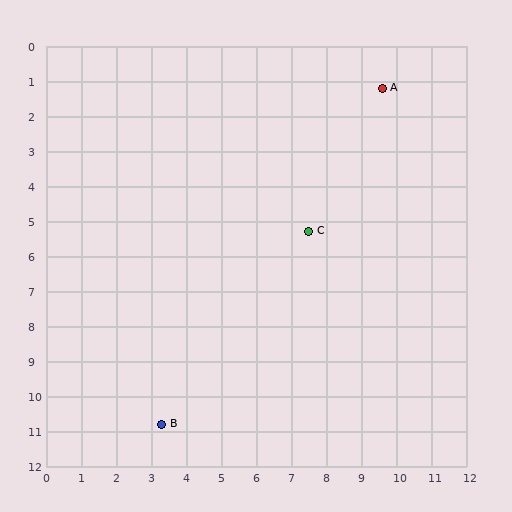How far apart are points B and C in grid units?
Points B and C are about 6.9 grid units apart.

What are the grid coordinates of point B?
Point B is at approximately (3.3, 10.8).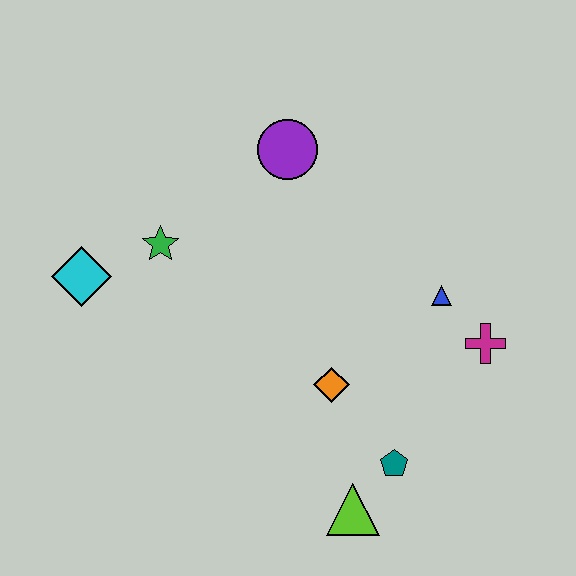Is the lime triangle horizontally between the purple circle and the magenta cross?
Yes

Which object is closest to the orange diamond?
The teal pentagon is closest to the orange diamond.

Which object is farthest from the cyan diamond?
The magenta cross is farthest from the cyan diamond.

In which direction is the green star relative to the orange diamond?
The green star is to the left of the orange diamond.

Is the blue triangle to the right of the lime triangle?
Yes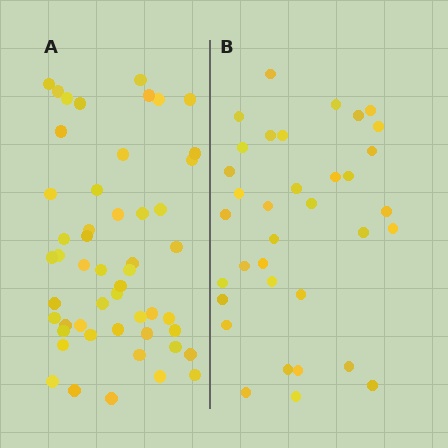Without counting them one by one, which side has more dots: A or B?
Region A (the left region) has more dots.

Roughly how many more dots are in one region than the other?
Region A has approximately 15 more dots than region B.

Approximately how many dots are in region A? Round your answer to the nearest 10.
About 50 dots. (The exact count is 51, which rounds to 50.)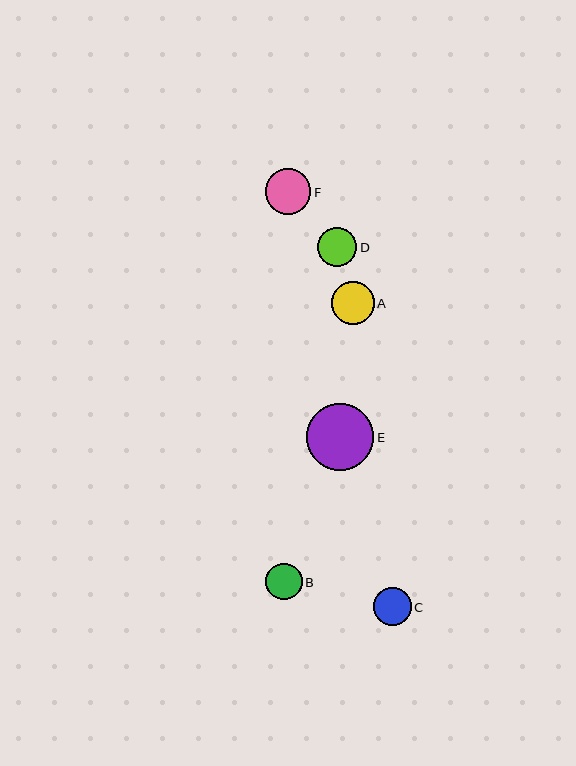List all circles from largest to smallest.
From largest to smallest: E, F, A, D, C, B.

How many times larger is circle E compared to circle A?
Circle E is approximately 1.6 times the size of circle A.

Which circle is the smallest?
Circle B is the smallest with a size of approximately 37 pixels.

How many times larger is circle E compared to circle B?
Circle E is approximately 1.8 times the size of circle B.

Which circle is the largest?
Circle E is the largest with a size of approximately 67 pixels.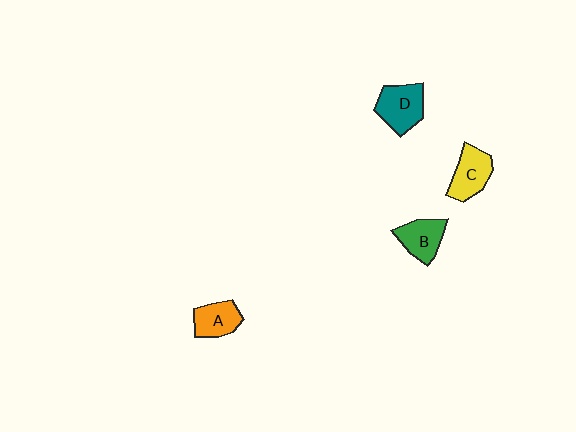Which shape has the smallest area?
Shape A (orange).